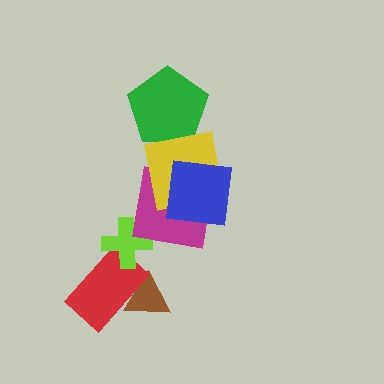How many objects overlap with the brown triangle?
1 object overlaps with the brown triangle.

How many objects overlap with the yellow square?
3 objects overlap with the yellow square.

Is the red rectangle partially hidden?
Yes, it is partially covered by another shape.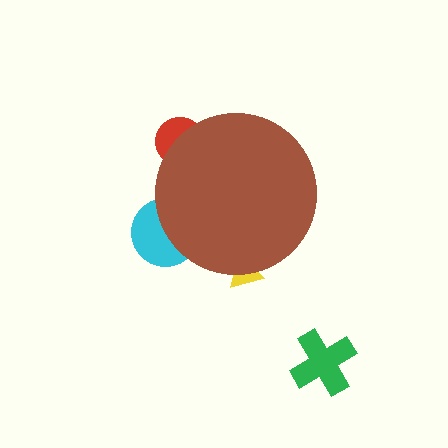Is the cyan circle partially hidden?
Yes, the cyan circle is partially hidden behind the brown circle.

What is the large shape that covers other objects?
A brown circle.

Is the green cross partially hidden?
No, the green cross is fully visible.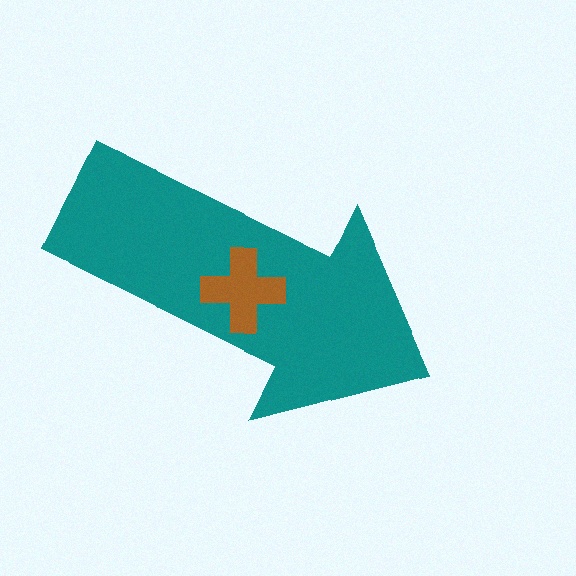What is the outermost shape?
The teal arrow.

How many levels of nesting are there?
2.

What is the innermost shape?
The brown cross.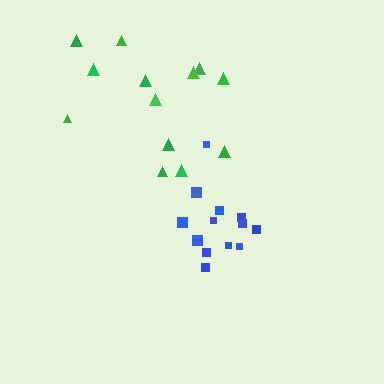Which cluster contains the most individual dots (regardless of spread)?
Blue (13).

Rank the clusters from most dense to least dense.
blue, green.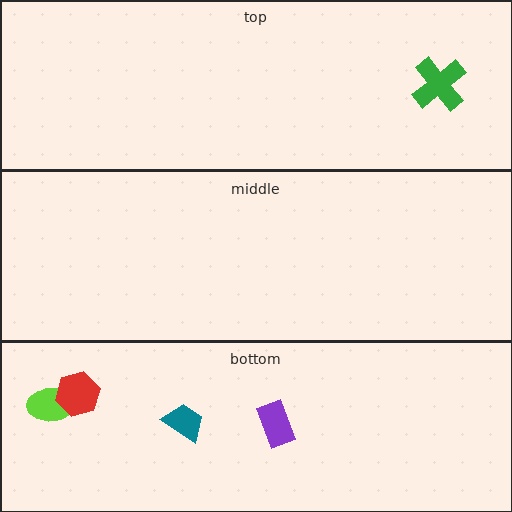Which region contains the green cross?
The top region.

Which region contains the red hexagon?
The bottom region.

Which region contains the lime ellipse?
The bottom region.